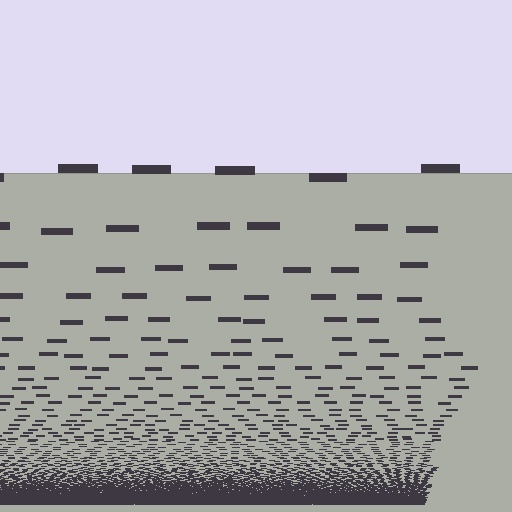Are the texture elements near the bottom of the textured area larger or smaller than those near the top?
Smaller. The gradient is inverted — elements near the bottom are smaller and denser.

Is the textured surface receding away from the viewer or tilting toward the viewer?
The surface appears to tilt toward the viewer. Texture elements get larger and sparser toward the top.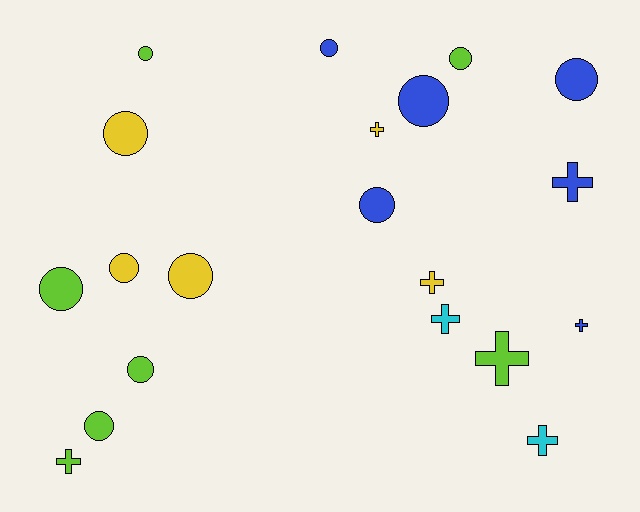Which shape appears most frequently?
Circle, with 12 objects.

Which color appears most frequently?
Lime, with 7 objects.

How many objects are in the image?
There are 20 objects.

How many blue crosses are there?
There are 2 blue crosses.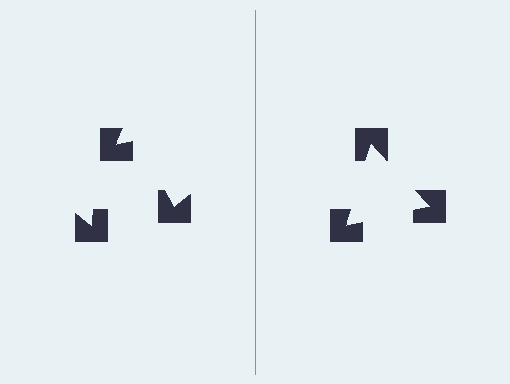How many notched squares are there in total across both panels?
6 — 3 on each side.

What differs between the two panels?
The notched squares are positioned identically on both sides; only the wedge orientations differ. On the right they align to a triangle; on the left they are misaligned.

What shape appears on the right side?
An illusory triangle.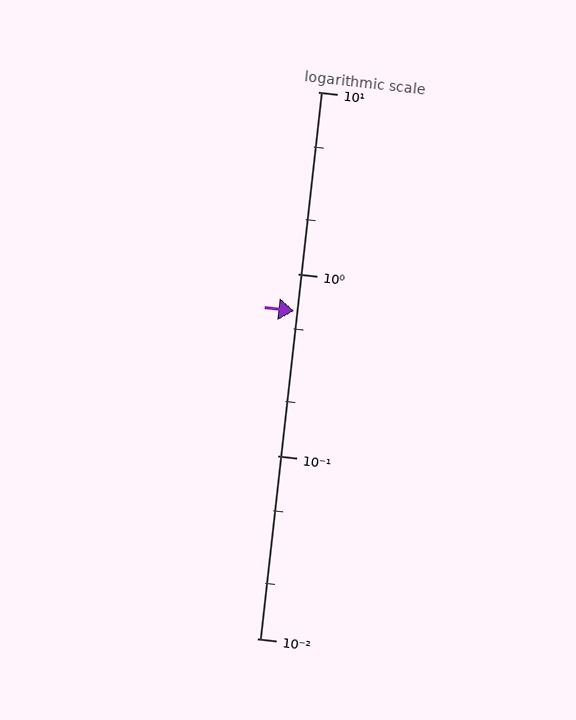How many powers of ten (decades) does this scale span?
The scale spans 3 decades, from 0.01 to 10.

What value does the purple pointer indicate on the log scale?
The pointer indicates approximately 0.63.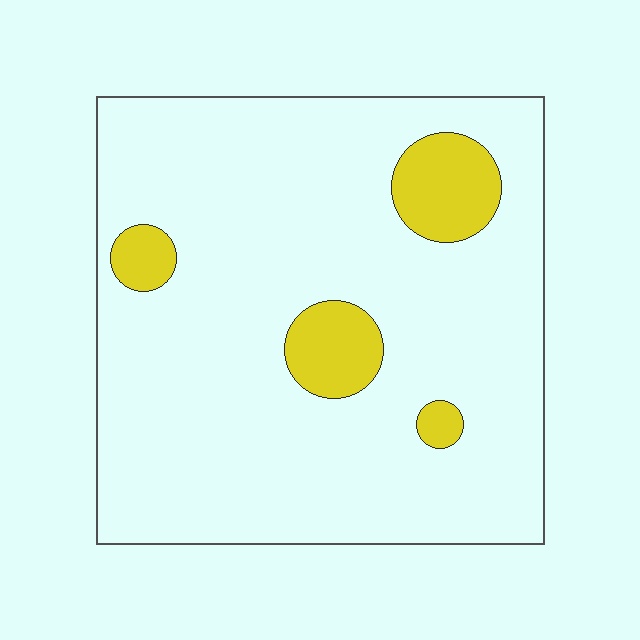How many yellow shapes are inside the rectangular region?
4.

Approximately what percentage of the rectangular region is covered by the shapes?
Approximately 10%.